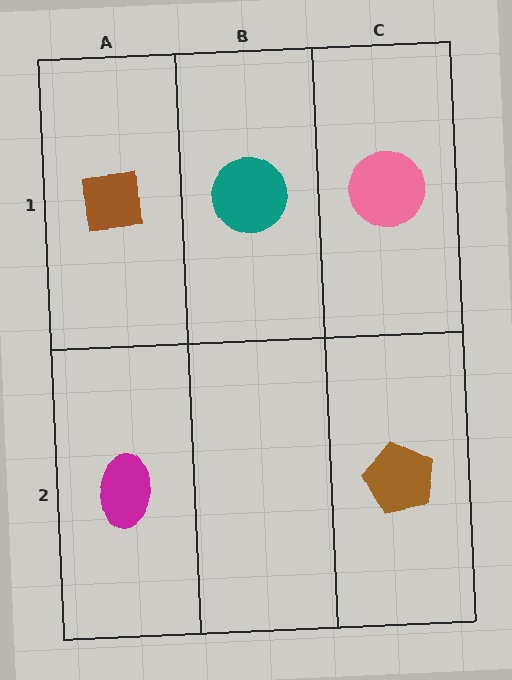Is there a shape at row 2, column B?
No, that cell is empty.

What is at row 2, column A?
A magenta ellipse.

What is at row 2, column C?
A brown pentagon.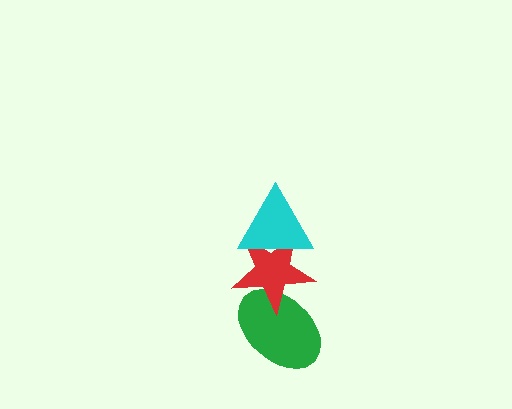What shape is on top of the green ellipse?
The red star is on top of the green ellipse.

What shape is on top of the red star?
The cyan triangle is on top of the red star.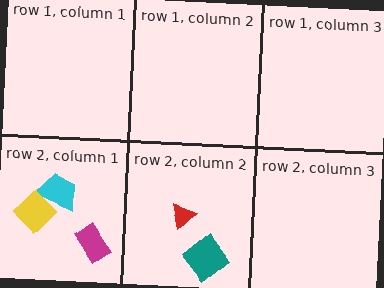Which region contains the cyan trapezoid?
The row 2, column 1 region.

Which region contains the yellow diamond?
The row 2, column 1 region.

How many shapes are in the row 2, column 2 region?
2.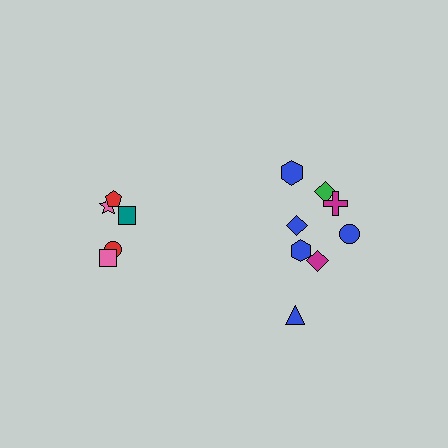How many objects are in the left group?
There are 5 objects.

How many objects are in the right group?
There are 8 objects.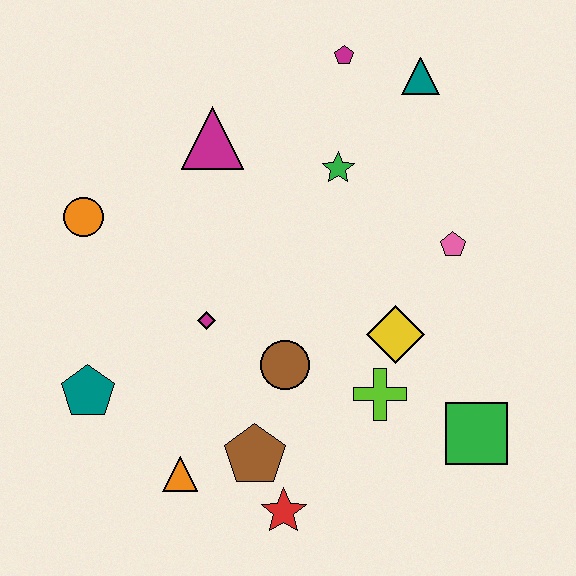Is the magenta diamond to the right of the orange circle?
Yes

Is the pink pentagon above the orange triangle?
Yes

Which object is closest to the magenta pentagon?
The teal triangle is closest to the magenta pentagon.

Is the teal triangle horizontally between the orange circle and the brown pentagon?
No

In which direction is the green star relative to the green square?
The green star is above the green square.